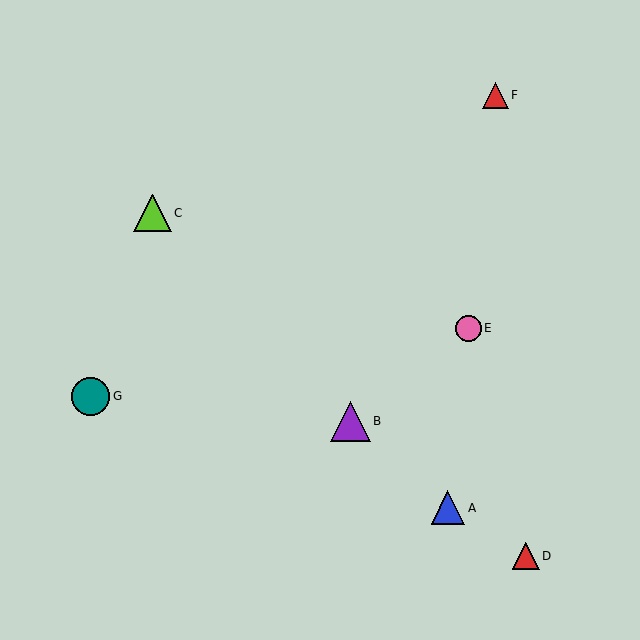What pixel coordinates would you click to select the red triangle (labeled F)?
Click at (496, 95) to select the red triangle F.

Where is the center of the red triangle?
The center of the red triangle is at (526, 556).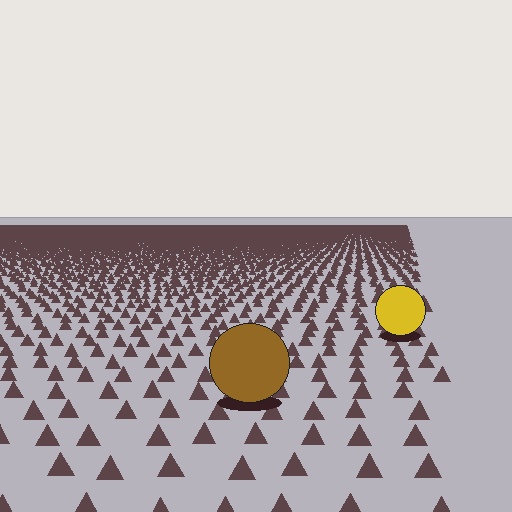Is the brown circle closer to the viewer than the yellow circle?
Yes. The brown circle is closer — you can tell from the texture gradient: the ground texture is coarser near it.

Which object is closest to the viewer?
The brown circle is closest. The texture marks near it are larger and more spread out.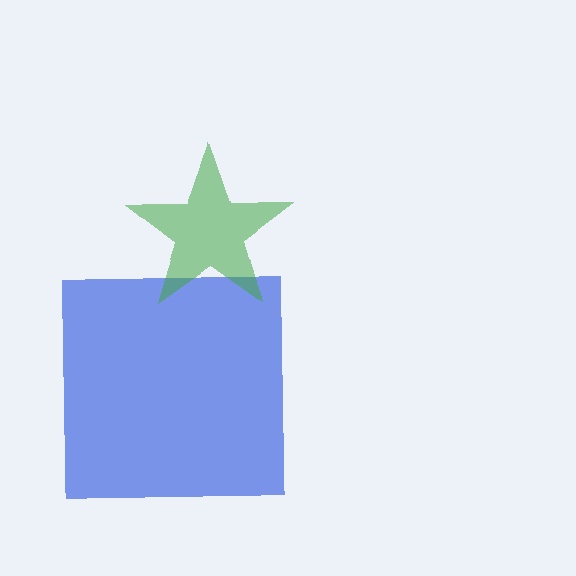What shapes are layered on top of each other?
The layered shapes are: a blue square, a green star.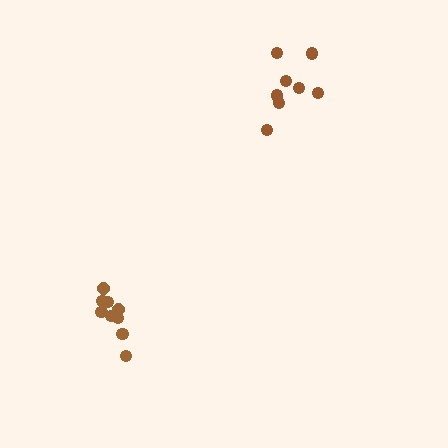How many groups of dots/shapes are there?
There are 2 groups.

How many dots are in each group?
Group 1: 8 dots, Group 2: 9 dots (17 total).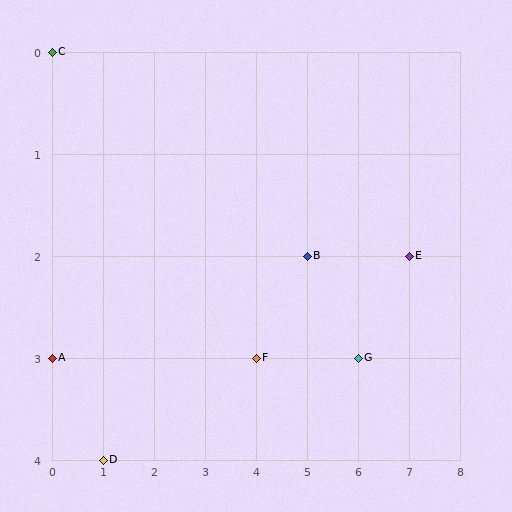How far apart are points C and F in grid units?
Points C and F are 4 columns and 3 rows apart (about 5.0 grid units diagonally).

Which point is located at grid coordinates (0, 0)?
Point C is at (0, 0).